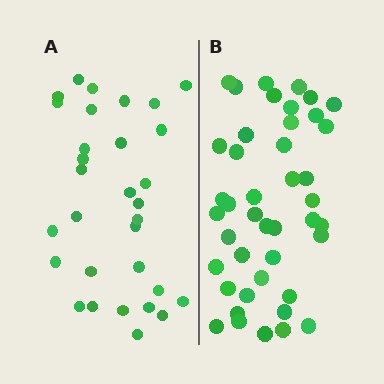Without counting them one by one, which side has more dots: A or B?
Region B (the right region) has more dots.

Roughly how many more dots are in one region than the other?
Region B has roughly 12 or so more dots than region A.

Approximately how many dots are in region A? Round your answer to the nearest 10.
About 30 dots. (The exact count is 31, which rounds to 30.)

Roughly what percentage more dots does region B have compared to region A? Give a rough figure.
About 40% more.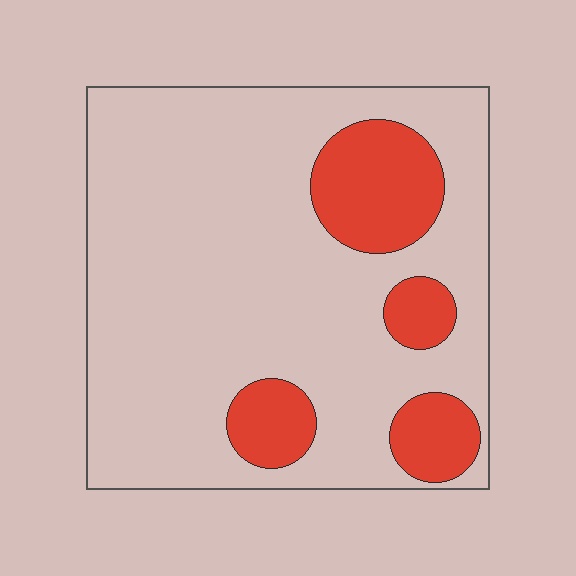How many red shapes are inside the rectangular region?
4.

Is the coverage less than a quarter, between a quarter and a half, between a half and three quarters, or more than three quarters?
Less than a quarter.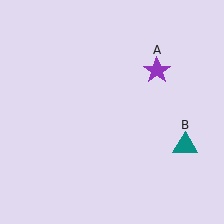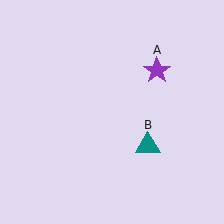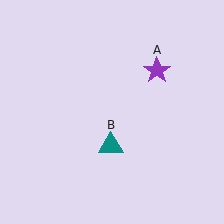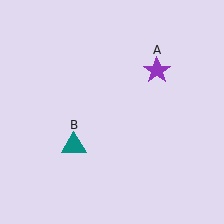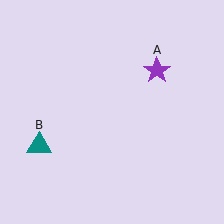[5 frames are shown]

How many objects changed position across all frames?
1 object changed position: teal triangle (object B).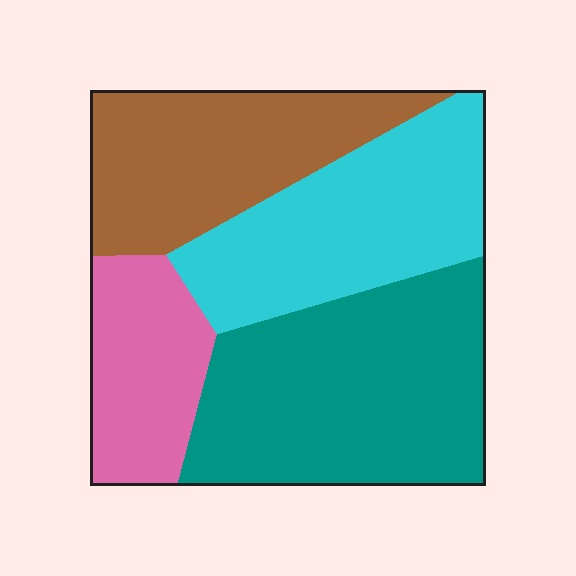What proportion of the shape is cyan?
Cyan covers 26% of the shape.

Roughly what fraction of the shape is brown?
Brown covers 24% of the shape.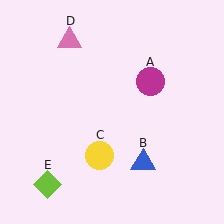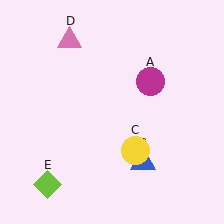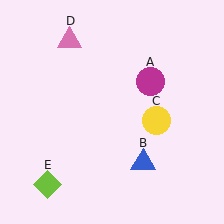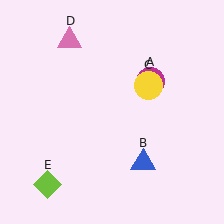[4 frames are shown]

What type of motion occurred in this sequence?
The yellow circle (object C) rotated counterclockwise around the center of the scene.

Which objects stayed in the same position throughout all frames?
Magenta circle (object A) and blue triangle (object B) and pink triangle (object D) and lime diamond (object E) remained stationary.